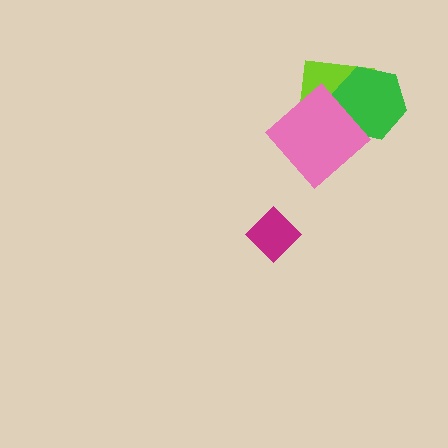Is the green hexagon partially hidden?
Yes, it is partially covered by another shape.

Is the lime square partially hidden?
Yes, it is partially covered by another shape.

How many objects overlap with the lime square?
2 objects overlap with the lime square.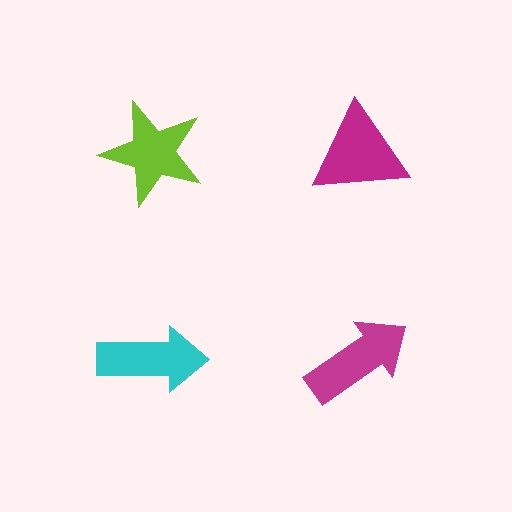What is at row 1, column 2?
A magenta triangle.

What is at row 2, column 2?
A magenta arrow.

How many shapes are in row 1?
2 shapes.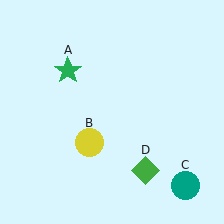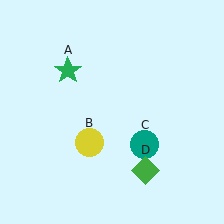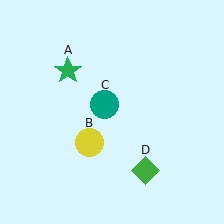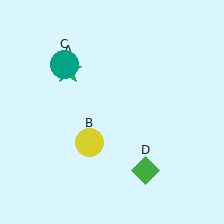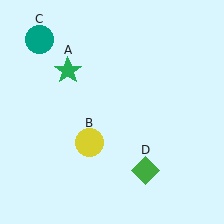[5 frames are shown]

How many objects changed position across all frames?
1 object changed position: teal circle (object C).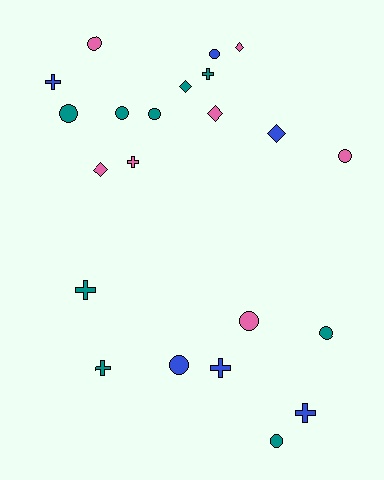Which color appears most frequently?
Teal, with 9 objects.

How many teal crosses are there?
There are 3 teal crosses.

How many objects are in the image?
There are 22 objects.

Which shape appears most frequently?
Circle, with 10 objects.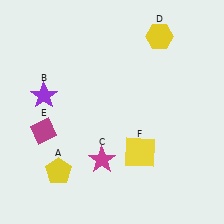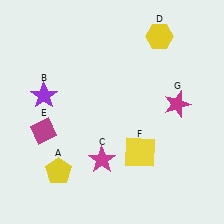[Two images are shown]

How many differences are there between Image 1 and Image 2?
There is 1 difference between the two images.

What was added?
A magenta star (G) was added in Image 2.